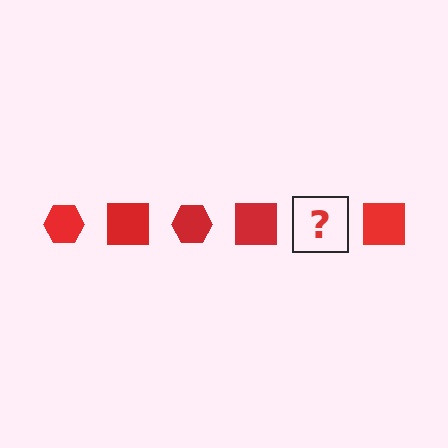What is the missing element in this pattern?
The missing element is a red hexagon.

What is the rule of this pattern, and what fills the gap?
The rule is that the pattern cycles through hexagon, square shapes in red. The gap should be filled with a red hexagon.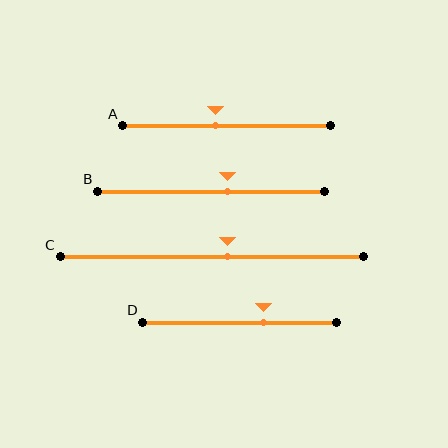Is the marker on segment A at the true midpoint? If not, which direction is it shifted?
No, the marker on segment A is shifted to the left by about 5% of the segment length.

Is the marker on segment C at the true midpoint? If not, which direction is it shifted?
No, the marker on segment C is shifted to the right by about 5% of the segment length.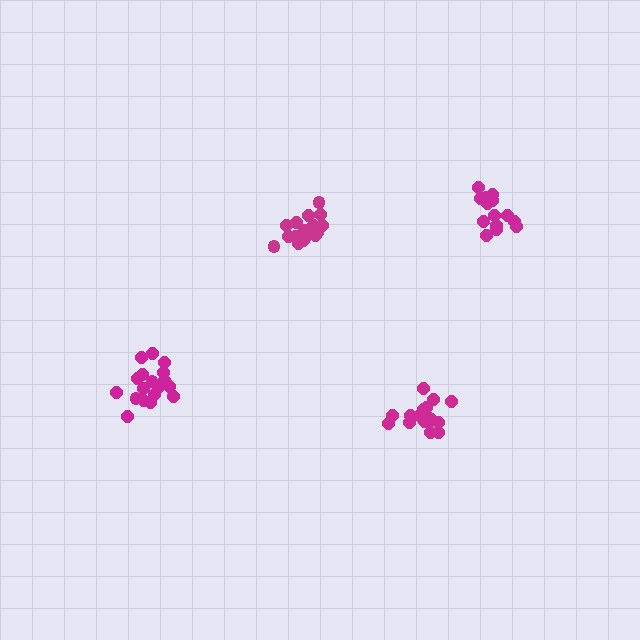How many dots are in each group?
Group 1: 14 dots, Group 2: 16 dots, Group 3: 18 dots, Group 4: 18 dots (66 total).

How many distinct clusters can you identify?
There are 4 distinct clusters.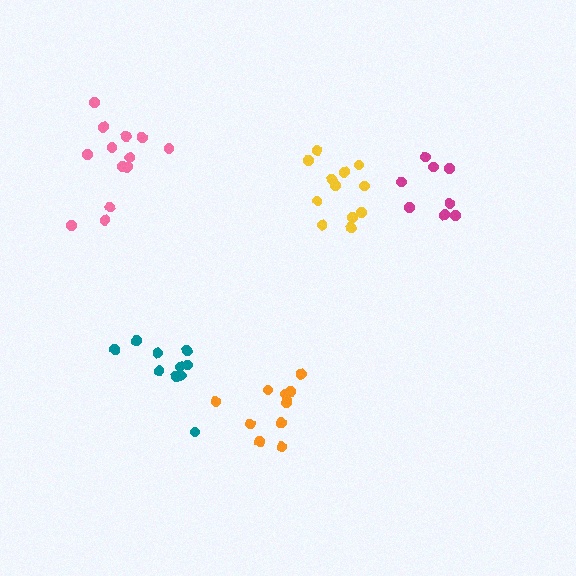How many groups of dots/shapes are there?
There are 5 groups.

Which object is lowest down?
The orange cluster is bottommost.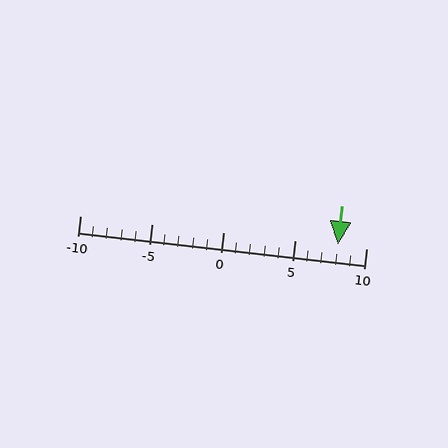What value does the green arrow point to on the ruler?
The green arrow points to approximately 8.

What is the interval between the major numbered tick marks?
The major tick marks are spaced 5 units apart.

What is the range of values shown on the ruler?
The ruler shows values from -10 to 10.